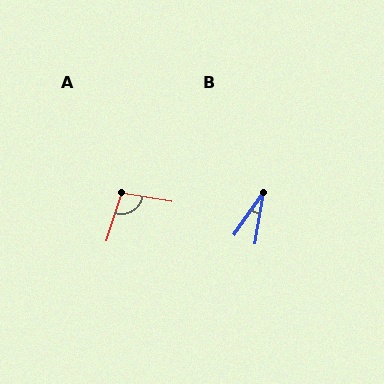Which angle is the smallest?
B, at approximately 25 degrees.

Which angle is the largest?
A, at approximately 98 degrees.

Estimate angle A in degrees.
Approximately 98 degrees.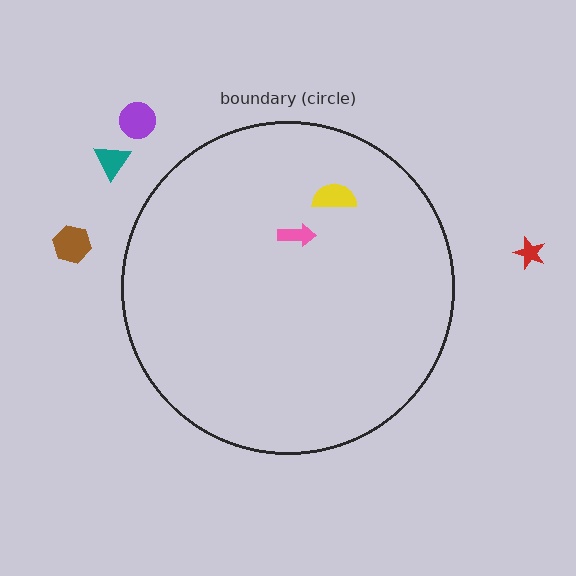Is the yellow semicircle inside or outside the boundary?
Inside.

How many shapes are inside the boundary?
2 inside, 4 outside.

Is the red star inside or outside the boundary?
Outside.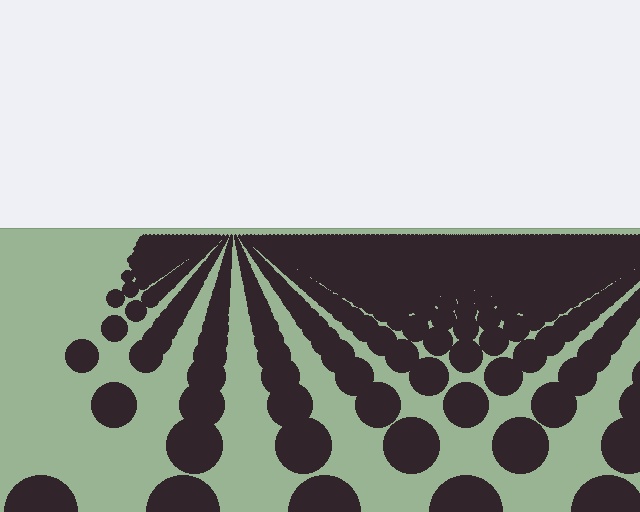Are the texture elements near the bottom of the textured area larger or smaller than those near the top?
Larger. Near the bottom, elements are closer to the viewer and appear at a bigger on-screen size.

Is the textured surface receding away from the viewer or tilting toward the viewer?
The surface is receding away from the viewer. Texture elements get smaller and denser toward the top.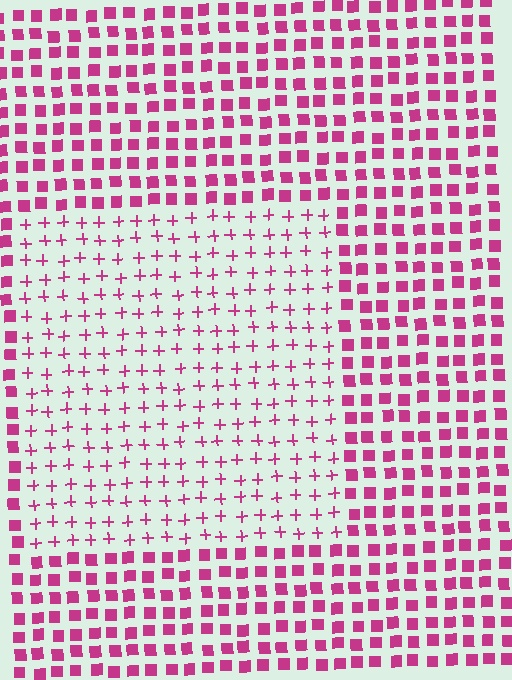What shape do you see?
I see a rectangle.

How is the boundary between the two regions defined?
The boundary is defined by a change in element shape: plus signs inside vs. squares outside. All elements share the same color and spacing.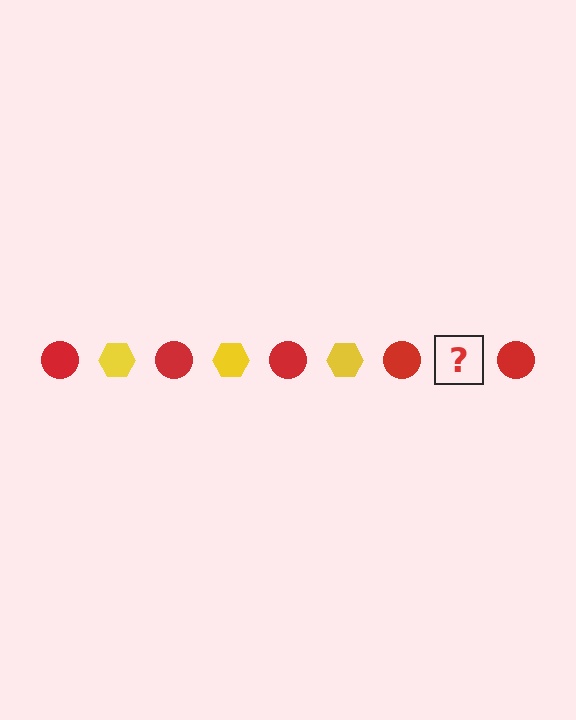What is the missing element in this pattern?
The missing element is a yellow hexagon.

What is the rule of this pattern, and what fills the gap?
The rule is that the pattern alternates between red circle and yellow hexagon. The gap should be filled with a yellow hexagon.